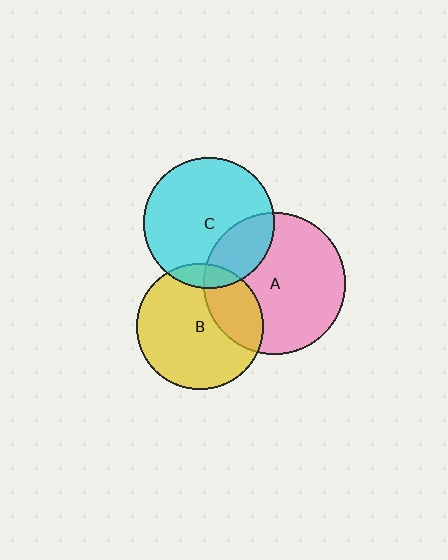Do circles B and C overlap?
Yes.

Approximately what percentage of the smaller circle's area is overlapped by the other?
Approximately 10%.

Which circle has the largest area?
Circle A (pink).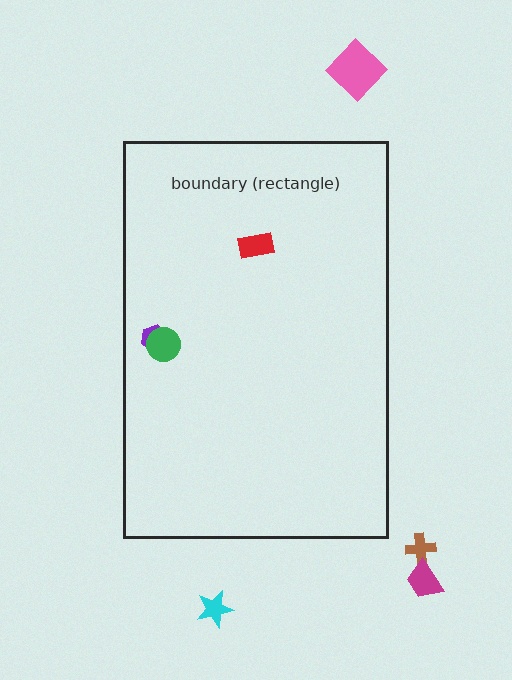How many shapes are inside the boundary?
3 inside, 4 outside.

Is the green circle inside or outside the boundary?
Inside.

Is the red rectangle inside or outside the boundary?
Inside.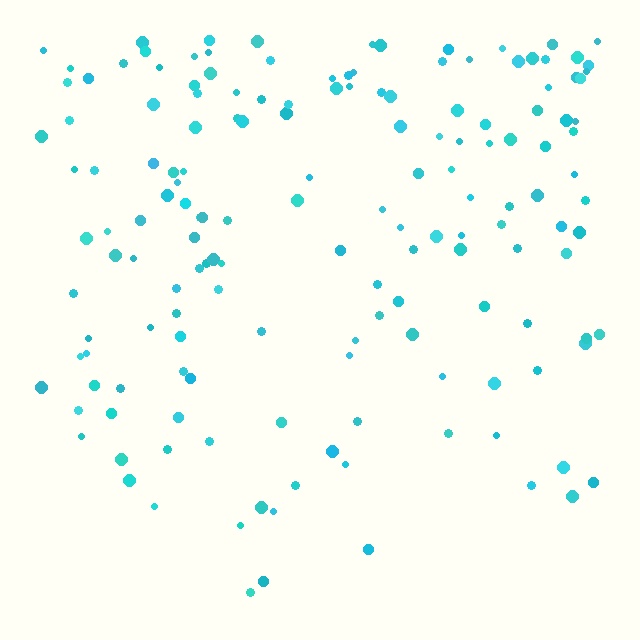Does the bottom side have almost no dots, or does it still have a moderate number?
Still a moderate number, just noticeably fewer than the top.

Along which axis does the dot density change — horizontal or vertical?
Vertical.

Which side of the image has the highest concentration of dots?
The top.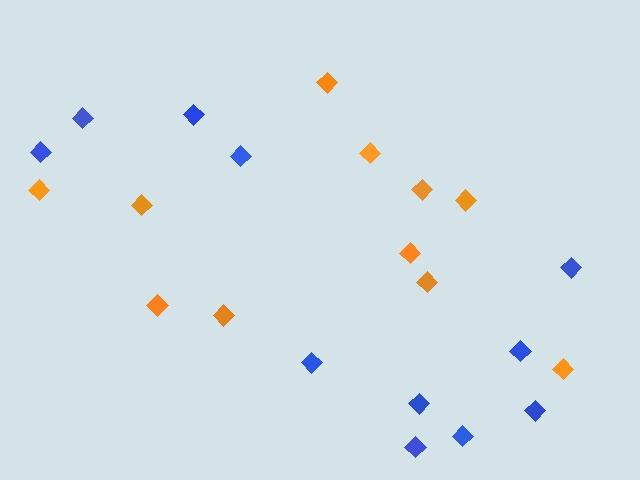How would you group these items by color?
There are 2 groups: one group of blue diamonds (11) and one group of orange diamonds (11).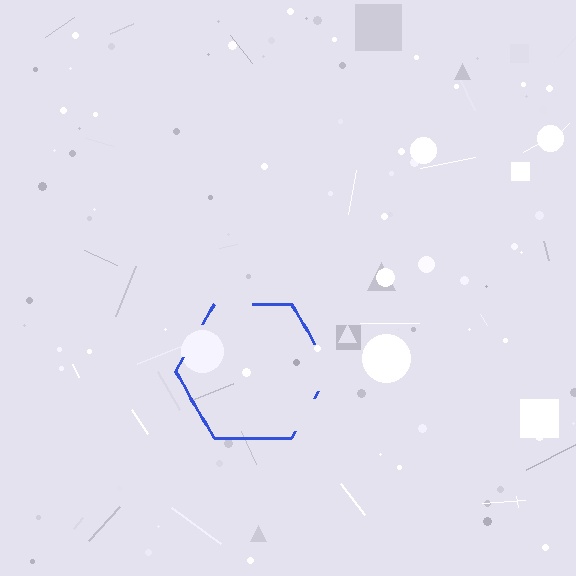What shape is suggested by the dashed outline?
The dashed outline suggests a hexagon.